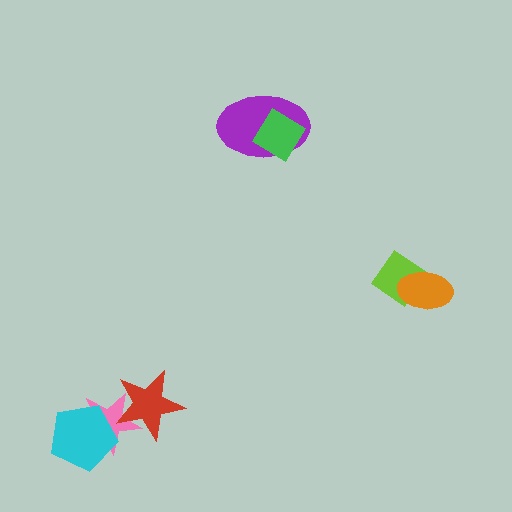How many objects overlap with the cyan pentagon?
1 object overlaps with the cyan pentagon.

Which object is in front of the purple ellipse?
The green diamond is in front of the purple ellipse.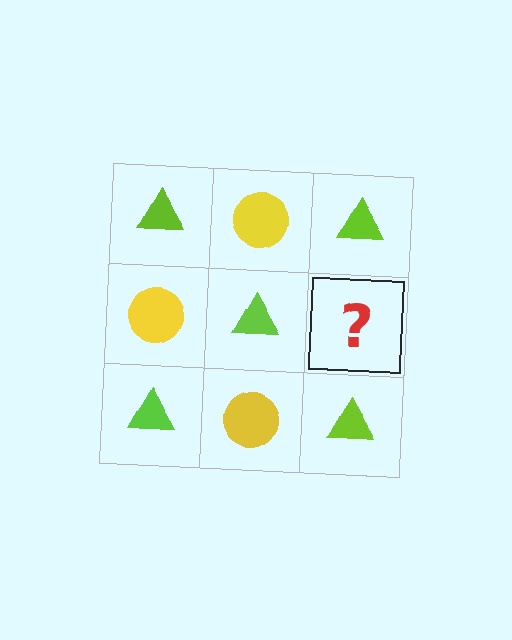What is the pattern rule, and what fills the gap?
The rule is that it alternates lime triangle and yellow circle in a checkerboard pattern. The gap should be filled with a yellow circle.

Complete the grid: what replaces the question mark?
The question mark should be replaced with a yellow circle.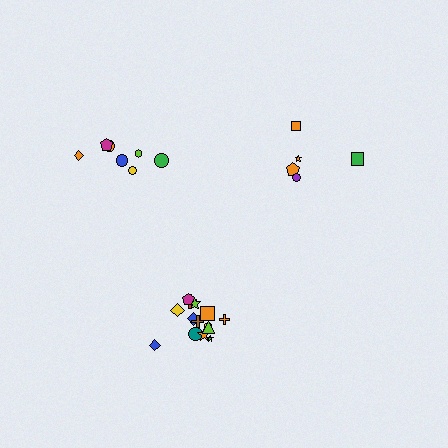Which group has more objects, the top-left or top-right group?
The top-left group.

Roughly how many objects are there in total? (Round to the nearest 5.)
Roughly 25 objects in total.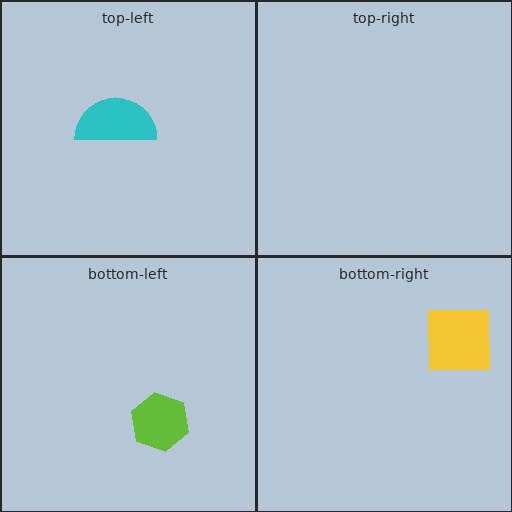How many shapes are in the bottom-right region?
1.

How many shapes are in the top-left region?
1.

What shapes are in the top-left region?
The cyan semicircle.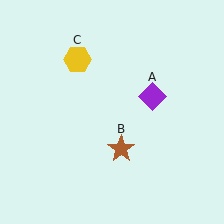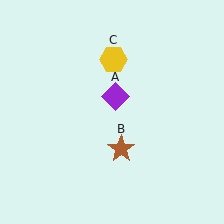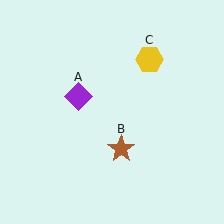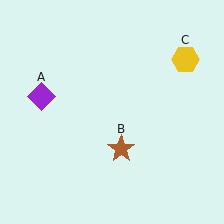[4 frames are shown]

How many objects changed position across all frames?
2 objects changed position: purple diamond (object A), yellow hexagon (object C).